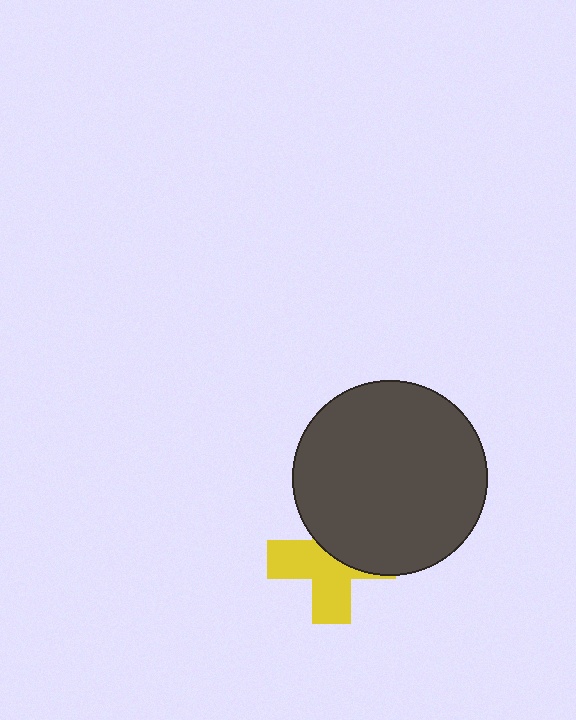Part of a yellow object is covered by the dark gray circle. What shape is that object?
It is a cross.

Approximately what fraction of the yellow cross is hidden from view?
Roughly 45% of the yellow cross is hidden behind the dark gray circle.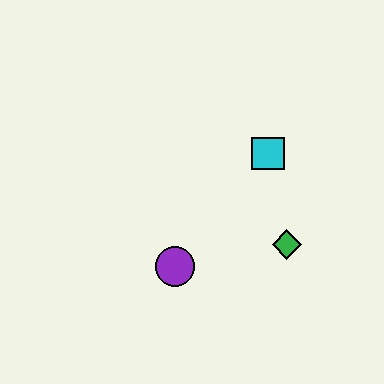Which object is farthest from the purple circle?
The cyan square is farthest from the purple circle.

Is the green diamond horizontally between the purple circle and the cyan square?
No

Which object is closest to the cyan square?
The green diamond is closest to the cyan square.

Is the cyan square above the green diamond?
Yes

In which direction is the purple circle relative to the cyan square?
The purple circle is below the cyan square.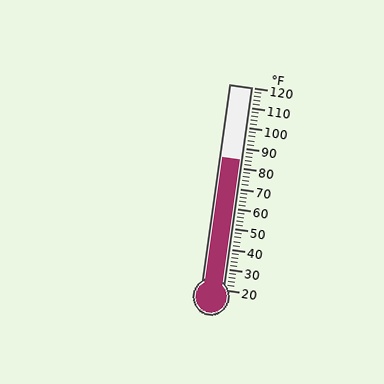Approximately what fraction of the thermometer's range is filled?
The thermometer is filled to approximately 65% of its range.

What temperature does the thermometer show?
The thermometer shows approximately 84°F.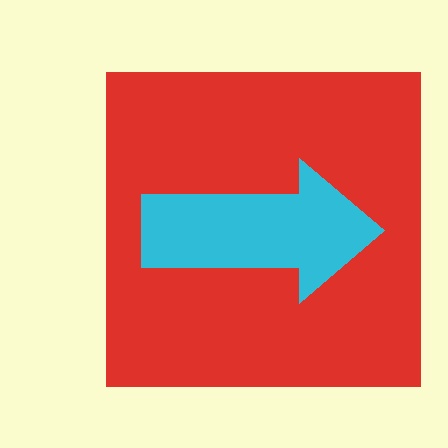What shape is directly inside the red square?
The cyan arrow.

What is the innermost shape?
The cyan arrow.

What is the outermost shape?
The red square.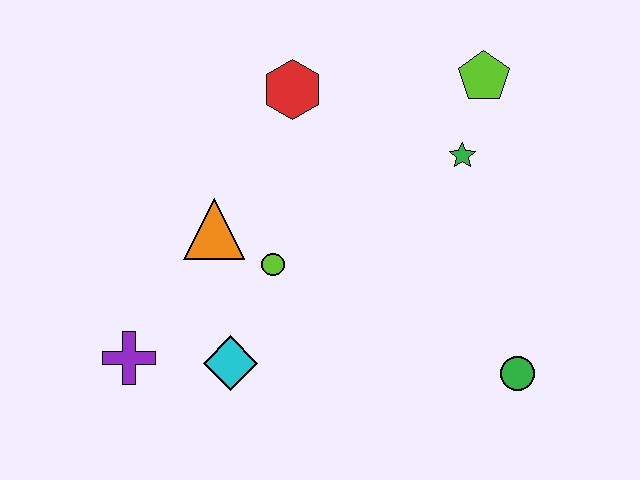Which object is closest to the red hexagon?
The orange triangle is closest to the red hexagon.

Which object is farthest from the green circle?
The purple cross is farthest from the green circle.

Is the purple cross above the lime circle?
No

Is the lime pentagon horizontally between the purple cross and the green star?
No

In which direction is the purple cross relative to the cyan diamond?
The purple cross is to the left of the cyan diamond.